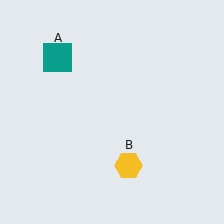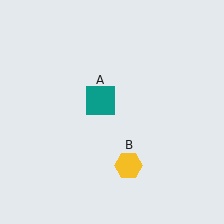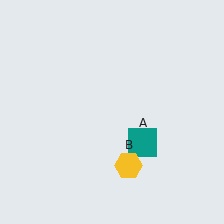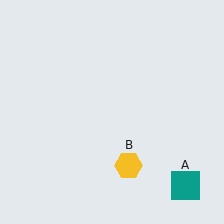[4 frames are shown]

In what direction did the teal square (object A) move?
The teal square (object A) moved down and to the right.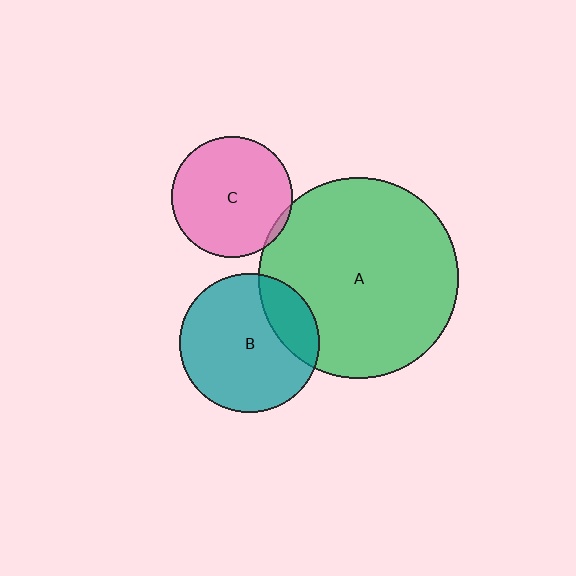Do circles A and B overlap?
Yes.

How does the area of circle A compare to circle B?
Approximately 2.1 times.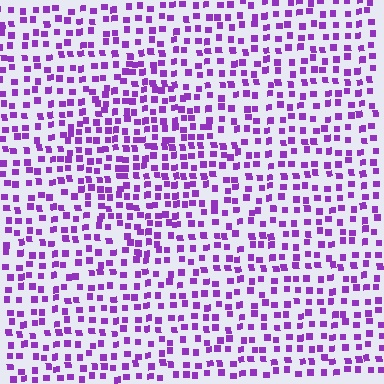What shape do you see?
I see a diamond.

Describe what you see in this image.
The image contains small purple elements arranged at two different densities. A diamond-shaped region is visible where the elements are more densely packed than the surrounding area.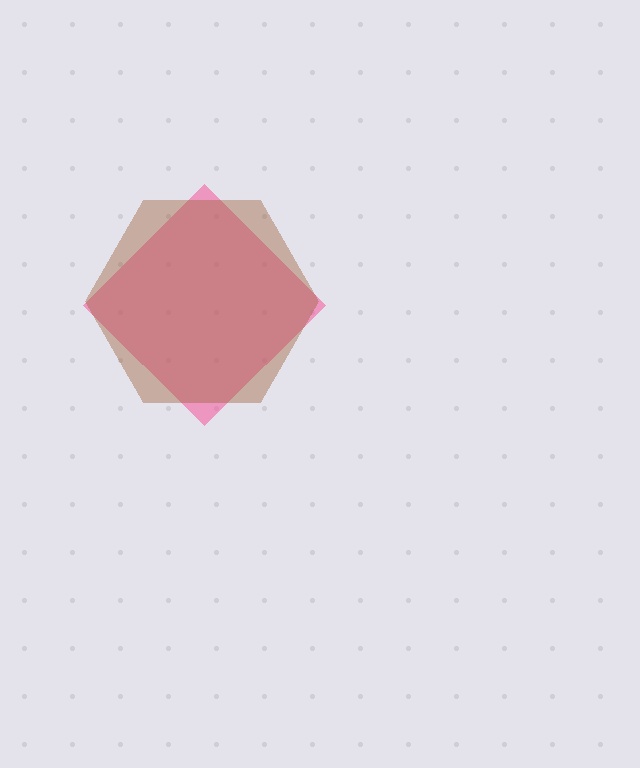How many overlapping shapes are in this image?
There are 2 overlapping shapes in the image.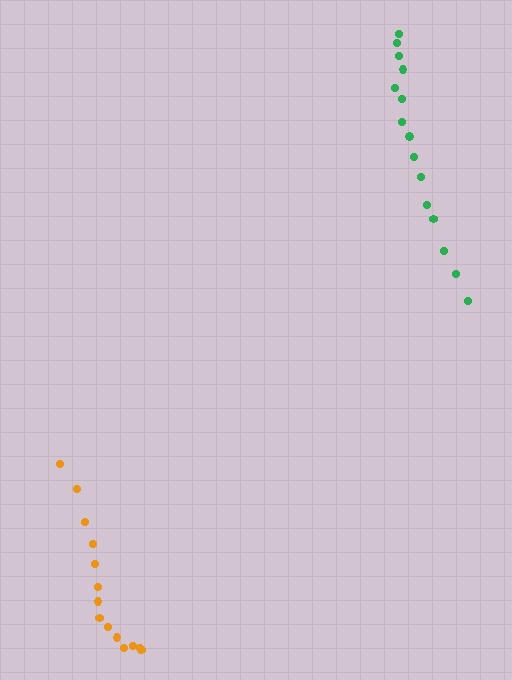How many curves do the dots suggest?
There are 2 distinct paths.